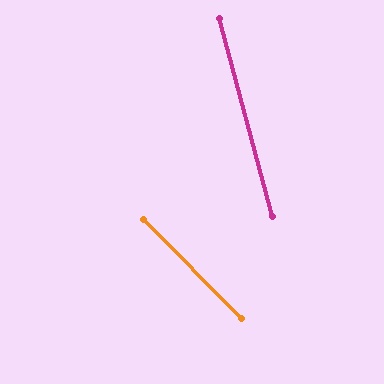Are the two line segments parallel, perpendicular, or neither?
Neither parallel nor perpendicular — they differ by about 30°.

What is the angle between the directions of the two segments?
Approximately 30 degrees.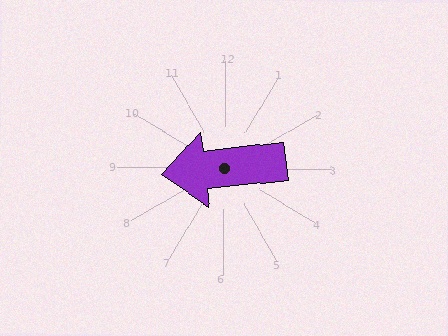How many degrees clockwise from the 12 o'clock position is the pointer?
Approximately 263 degrees.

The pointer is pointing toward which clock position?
Roughly 9 o'clock.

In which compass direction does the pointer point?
West.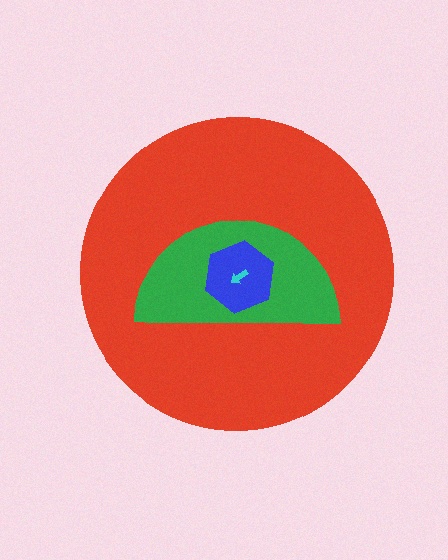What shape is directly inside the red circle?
The green semicircle.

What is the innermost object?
The cyan arrow.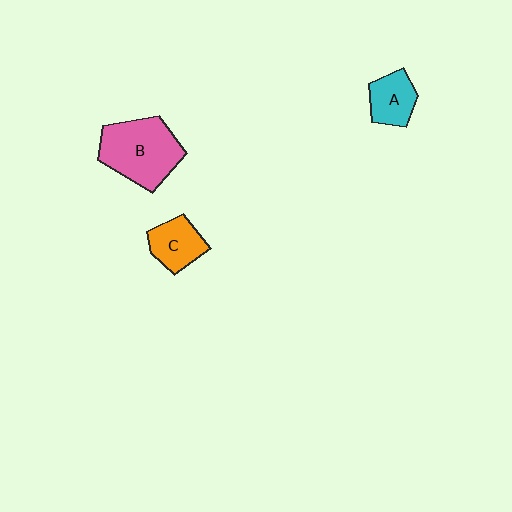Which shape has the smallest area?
Shape A (cyan).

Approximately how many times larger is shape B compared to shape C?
Approximately 1.9 times.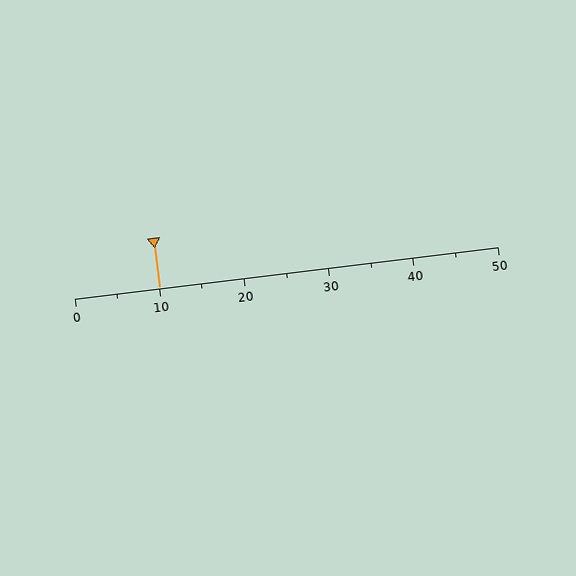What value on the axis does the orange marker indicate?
The marker indicates approximately 10.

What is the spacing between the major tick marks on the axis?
The major ticks are spaced 10 apart.